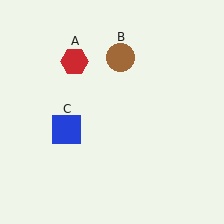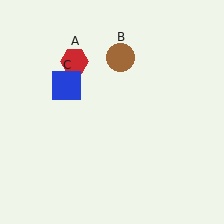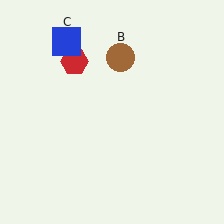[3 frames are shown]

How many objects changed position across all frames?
1 object changed position: blue square (object C).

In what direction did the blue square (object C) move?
The blue square (object C) moved up.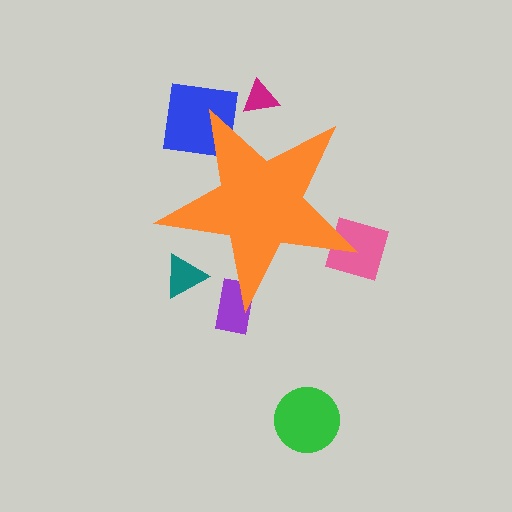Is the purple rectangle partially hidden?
Yes, the purple rectangle is partially hidden behind the orange star.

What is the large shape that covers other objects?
An orange star.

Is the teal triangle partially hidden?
Yes, the teal triangle is partially hidden behind the orange star.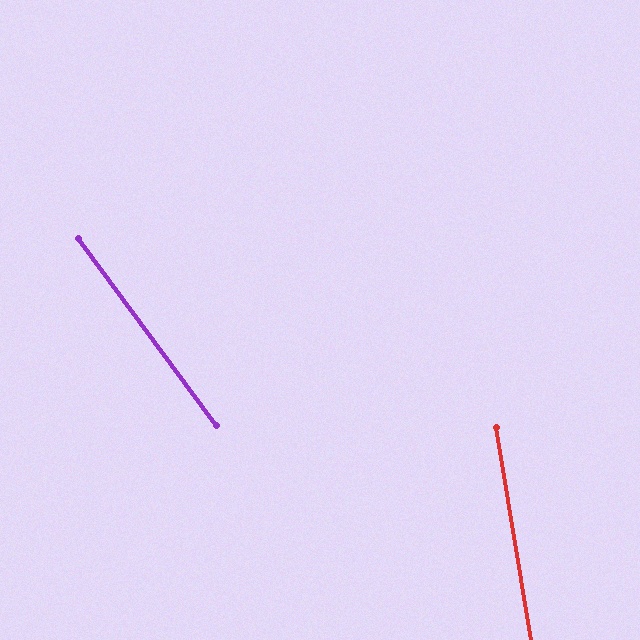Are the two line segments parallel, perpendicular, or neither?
Neither parallel nor perpendicular — they differ by about 27°.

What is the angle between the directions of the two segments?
Approximately 27 degrees.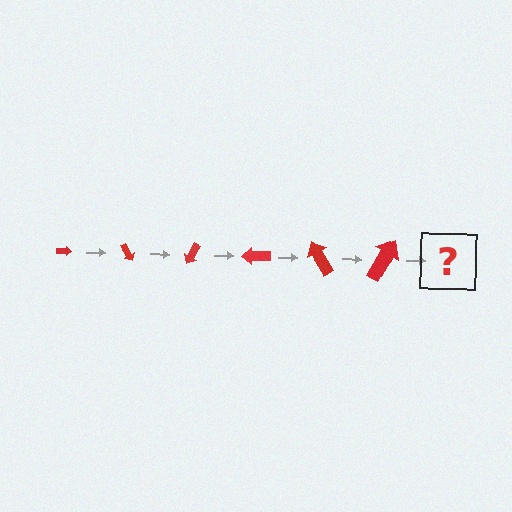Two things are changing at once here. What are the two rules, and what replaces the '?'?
The two rules are that the arrow grows larger each step and it rotates 60 degrees each step. The '?' should be an arrow, larger than the previous one and rotated 360 degrees from the start.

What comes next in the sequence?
The next element should be an arrow, larger than the previous one and rotated 360 degrees from the start.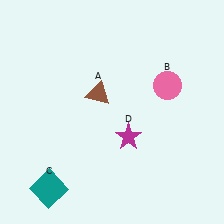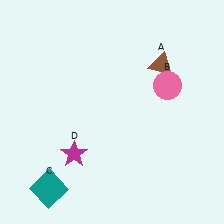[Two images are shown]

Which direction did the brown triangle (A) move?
The brown triangle (A) moved right.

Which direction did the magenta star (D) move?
The magenta star (D) moved left.